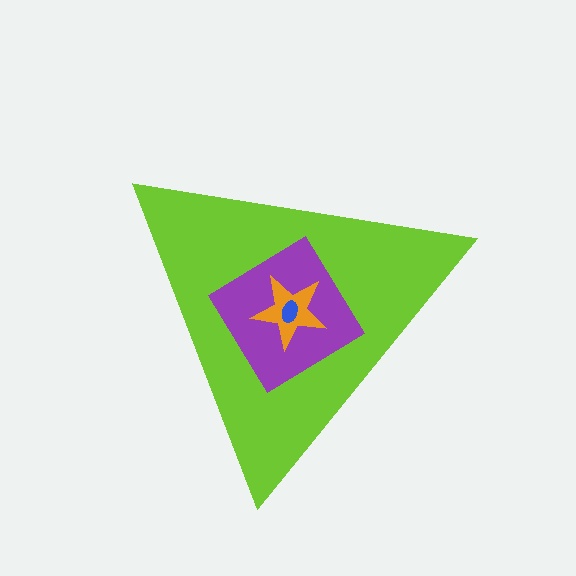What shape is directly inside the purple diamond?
The orange star.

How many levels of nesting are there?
4.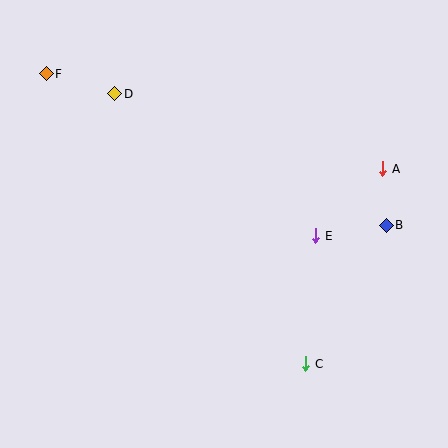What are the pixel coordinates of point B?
Point B is at (386, 225).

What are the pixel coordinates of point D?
Point D is at (115, 94).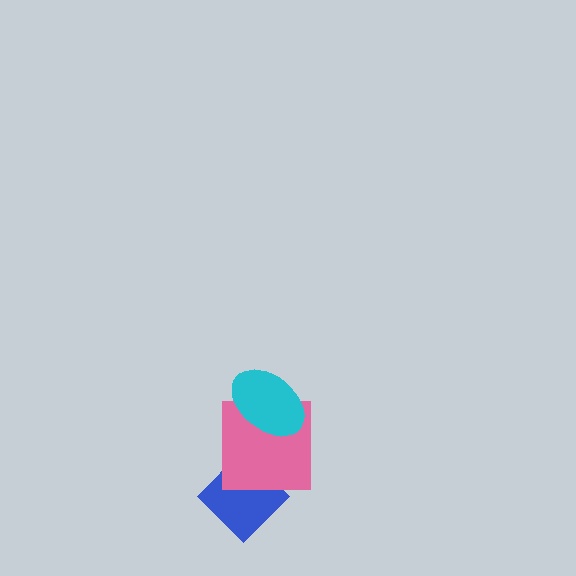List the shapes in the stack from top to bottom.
From top to bottom: the cyan ellipse, the pink square, the blue diamond.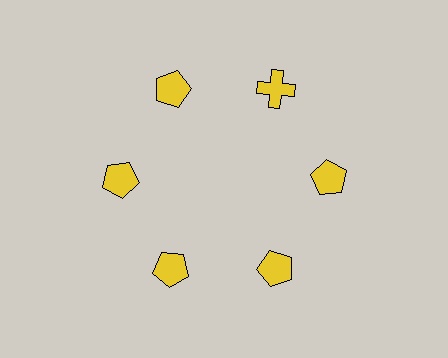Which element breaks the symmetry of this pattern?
The yellow cross at roughly the 1 o'clock position breaks the symmetry. All other shapes are yellow pentagons.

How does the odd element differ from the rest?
It has a different shape: cross instead of pentagon.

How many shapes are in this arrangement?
There are 6 shapes arranged in a ring pattern.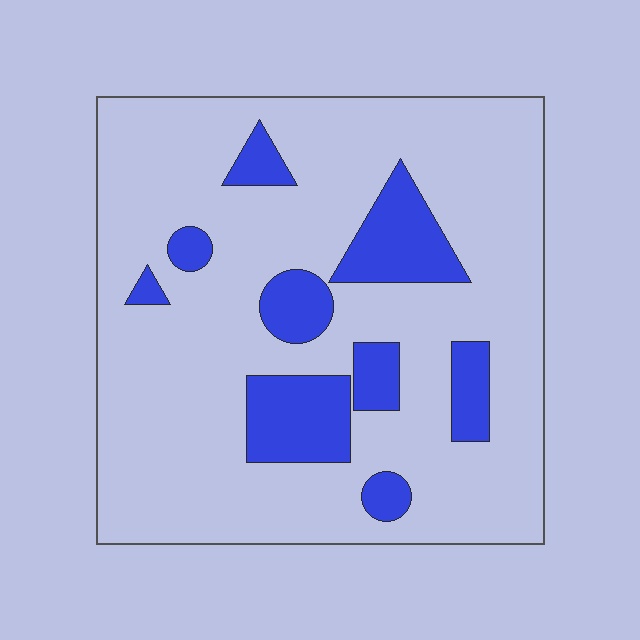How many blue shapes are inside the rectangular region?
9.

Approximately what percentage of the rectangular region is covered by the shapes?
Approximately 20%.